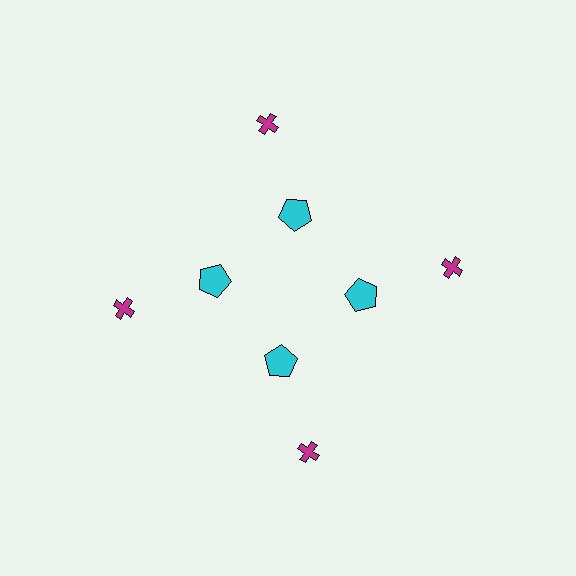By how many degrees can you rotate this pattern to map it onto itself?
The pattern maps onto itself every 90 degrees of rotation.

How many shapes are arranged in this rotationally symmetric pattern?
There are 8 shapes, arranged in 4 groups of 2.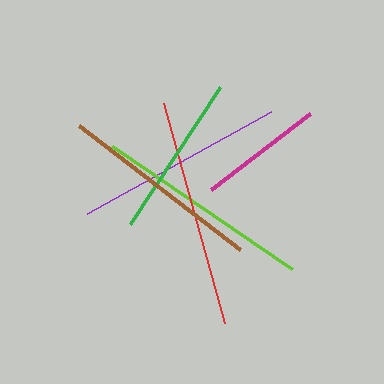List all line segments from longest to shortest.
From longest to shortest: red, lime, purple, brown, green, magenta.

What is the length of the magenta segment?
The magenta segment is approximately 125 pixels long.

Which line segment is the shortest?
The magenta line is the shortest at approximately 125 pixels.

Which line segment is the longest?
The red line is the longest at approximately 228 pixels.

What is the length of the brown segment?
The brown segment is approximately 203 pixels long.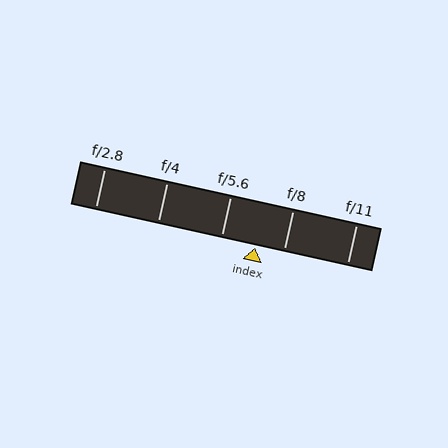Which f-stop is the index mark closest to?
The index mark is closest to f/8.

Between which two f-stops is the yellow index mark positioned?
The index mark is between f/5.6 and f/8.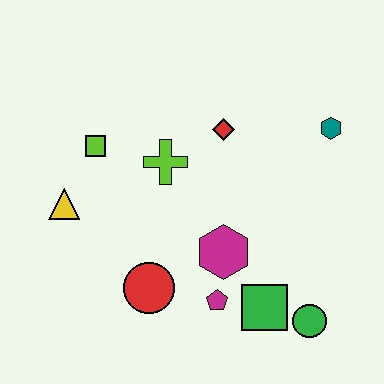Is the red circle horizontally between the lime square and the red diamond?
Yes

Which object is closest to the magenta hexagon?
The magenta pentagon is closest to the magenta hexagon.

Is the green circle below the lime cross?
Yes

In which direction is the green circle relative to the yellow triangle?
The green circle is to the right of the yellow triangle.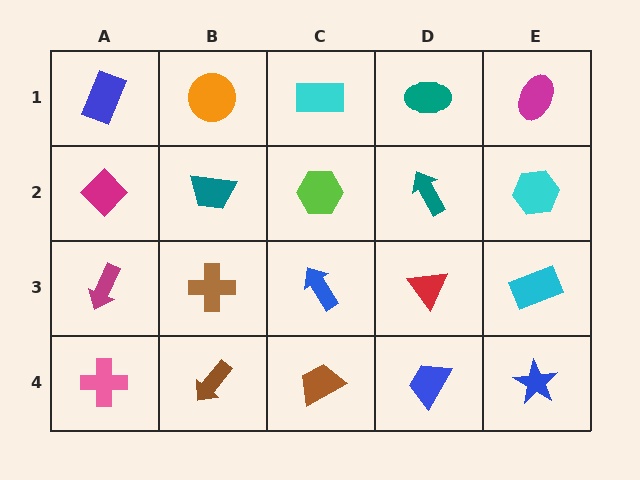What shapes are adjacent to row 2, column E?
A magenta ellipse (row 1, column E), a cyan rectangle (row 3, column E), a teal arrow (row 2, column D).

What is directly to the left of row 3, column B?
A magenta arrow.